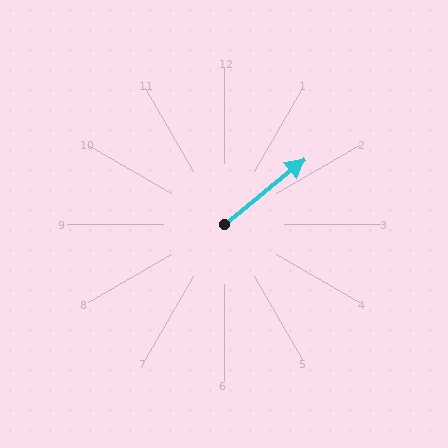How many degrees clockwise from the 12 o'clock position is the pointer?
Approximately 51 degrees.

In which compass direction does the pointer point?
Northeast.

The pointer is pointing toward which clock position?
Roughly 2 o'clock.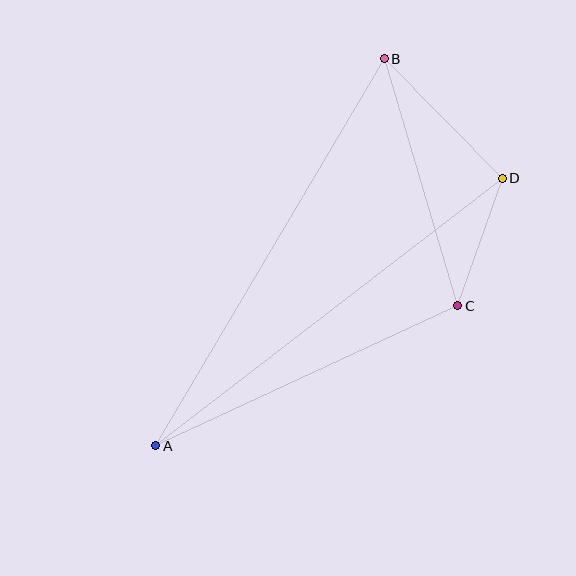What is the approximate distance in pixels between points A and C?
The distance between A and C is approximately 333 pixels.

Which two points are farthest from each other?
Points A and B are farthest from each other.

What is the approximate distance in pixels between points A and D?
The distance between A and D is approximately 437 pixels.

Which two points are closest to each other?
Points C and D are closest to each other.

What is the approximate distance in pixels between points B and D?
The distance between B and D is approximately 168 pixels.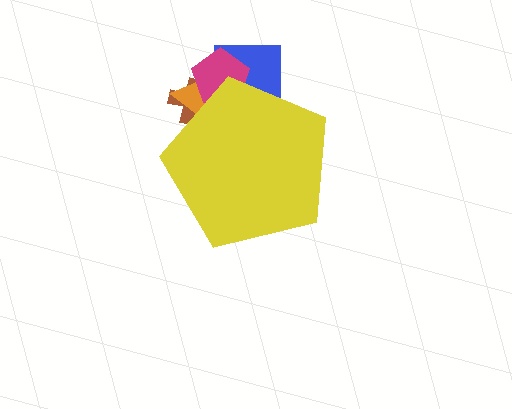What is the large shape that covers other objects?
A yellow pentagon.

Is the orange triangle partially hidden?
Yes, the orange triangle is partially hidden behind the yellow pentagon.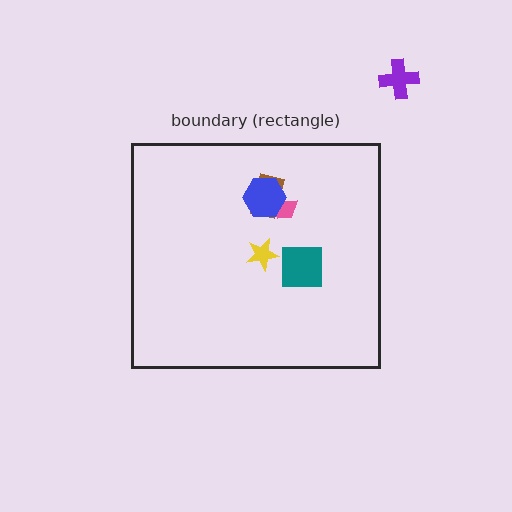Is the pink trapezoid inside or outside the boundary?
Inside.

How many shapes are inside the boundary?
5 inside, 1 outside.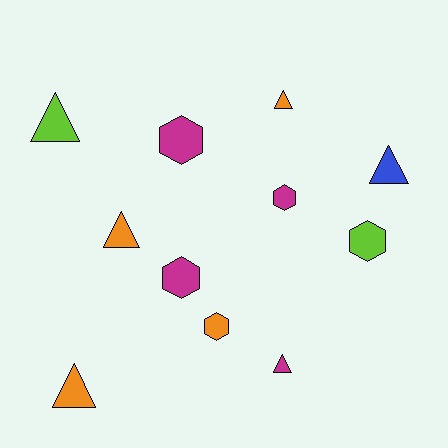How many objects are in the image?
There are 11 objects.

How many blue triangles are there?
There is 1 blue triangle.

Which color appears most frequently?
Magenta, with 4 objects.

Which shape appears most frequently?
Triangle, with 6 objects.